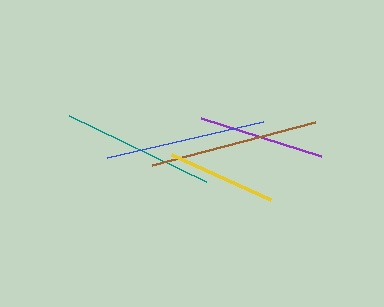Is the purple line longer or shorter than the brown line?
The brown line is longer than the purple line.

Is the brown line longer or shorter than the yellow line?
The brown line is longer than the yellow line.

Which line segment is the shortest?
The yellow line is the shortest at approximately 109 pixels.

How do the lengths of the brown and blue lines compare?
The brown and blue lines are approximately the same length.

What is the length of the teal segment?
The teal segment is approximately 151 pixels long.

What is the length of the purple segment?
The purple segment is approximately 126 pixels long.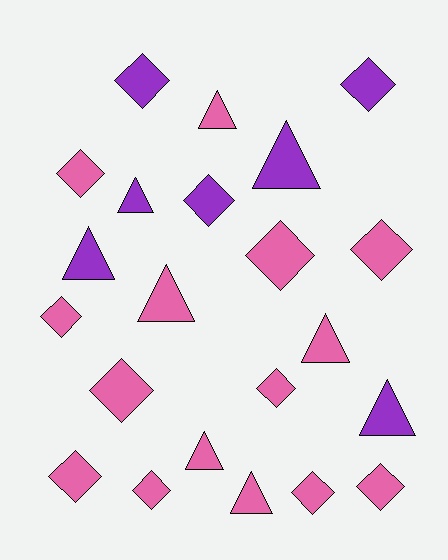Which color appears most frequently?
Pink, with 15 objects.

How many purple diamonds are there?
There are 3 purple diamonds.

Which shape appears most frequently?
Diamond, with 13 objects.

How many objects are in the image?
There are 22 objects.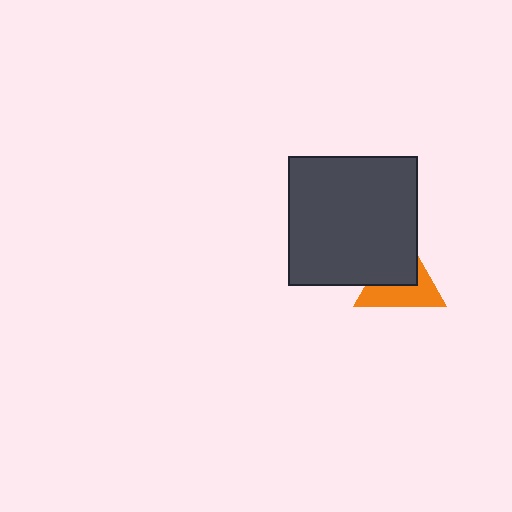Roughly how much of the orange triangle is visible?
About half of it is visible (roughly 53%).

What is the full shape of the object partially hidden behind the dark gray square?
The partially hidden object is an orange triangle.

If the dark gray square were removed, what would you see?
You would see the complete orange triangle.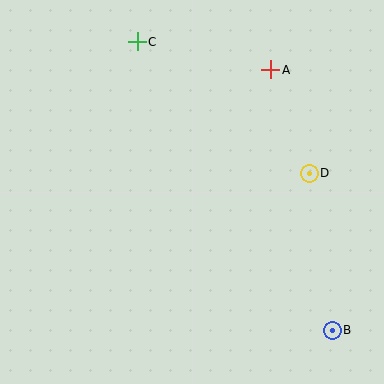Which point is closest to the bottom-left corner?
Point B is closest to the bottom-left corner.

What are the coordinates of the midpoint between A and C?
The midpoint between A and C is at (204, 56).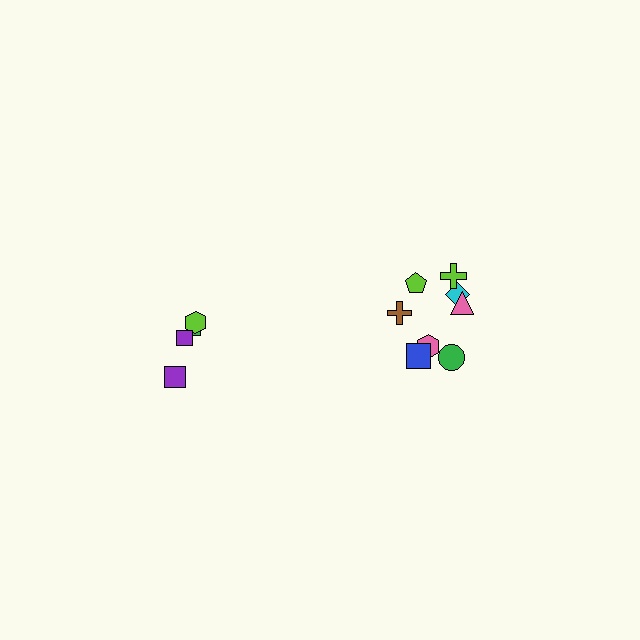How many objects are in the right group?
There are 8 objects.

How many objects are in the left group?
There are 4 objects.